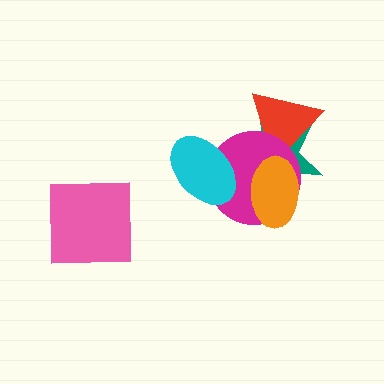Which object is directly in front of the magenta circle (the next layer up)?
The cyan ellipse is directly in front of the magenta circle.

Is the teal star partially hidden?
Yes, it is partially covered by another shape.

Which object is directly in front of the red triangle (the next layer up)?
The magenta circle is directly in front of the red triangle.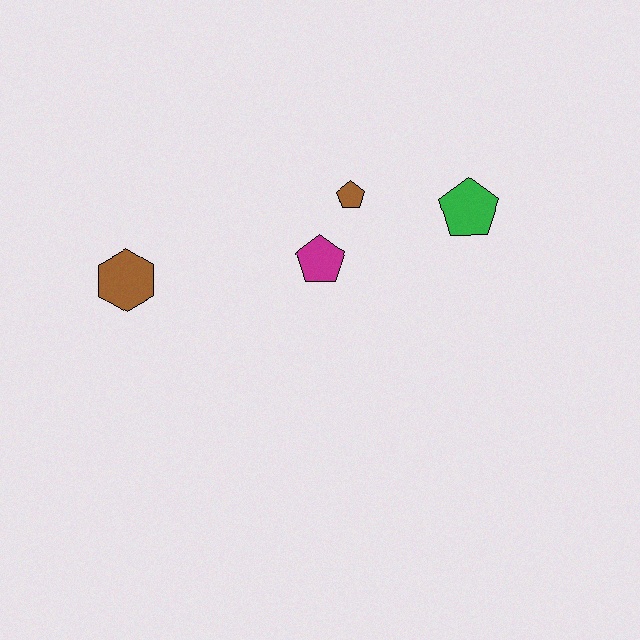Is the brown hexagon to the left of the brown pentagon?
Yes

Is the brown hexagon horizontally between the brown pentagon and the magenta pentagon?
No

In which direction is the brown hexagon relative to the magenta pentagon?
The brown hexagon is to the left of the magenta pentagon.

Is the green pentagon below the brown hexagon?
No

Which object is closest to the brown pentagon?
The magenta pentagon is closest to the brown pentagon.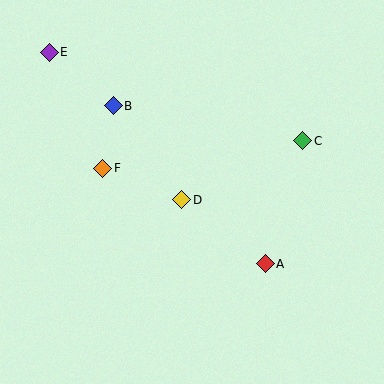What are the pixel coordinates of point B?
Point B is at (113, 106).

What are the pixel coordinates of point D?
Point D is at (182, 200).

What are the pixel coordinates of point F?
Point F is at (103, 168).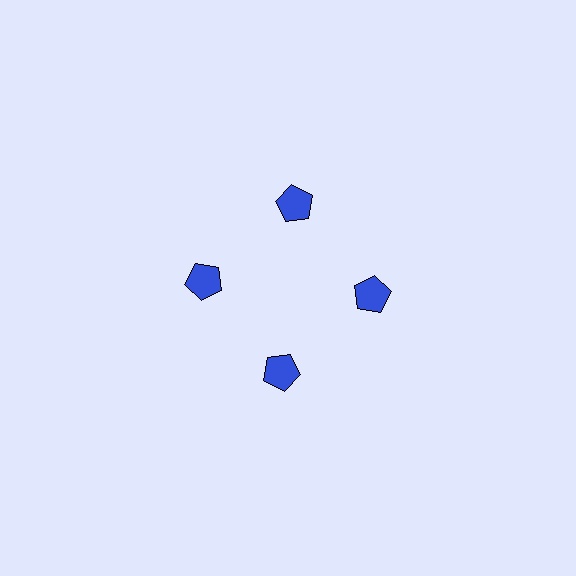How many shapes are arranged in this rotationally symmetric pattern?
There are 4 shapes, arranged in 4 groups of 1.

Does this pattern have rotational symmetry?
Yes, this pattern has 4-fold rotational symmetry. It looks the same after rotating 90 degrees around the center.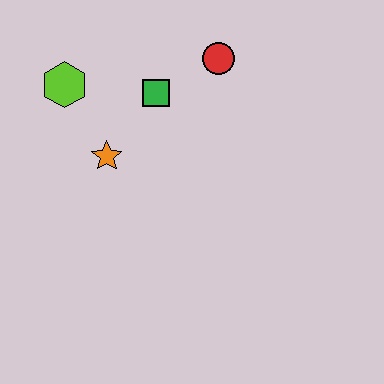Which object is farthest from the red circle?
The lime hexagon is farthest from the red circle.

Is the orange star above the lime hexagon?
No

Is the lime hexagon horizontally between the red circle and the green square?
No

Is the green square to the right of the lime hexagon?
Yes